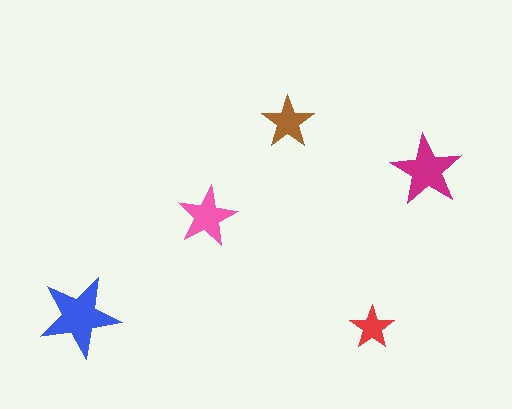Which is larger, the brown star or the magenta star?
The magenta one.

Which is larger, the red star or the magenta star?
The magenta one.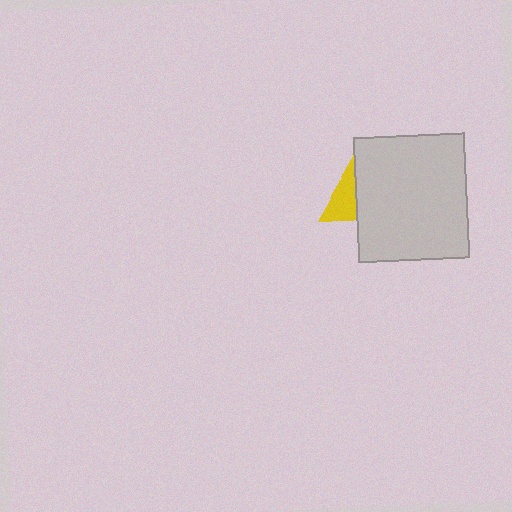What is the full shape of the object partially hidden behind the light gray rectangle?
The partially hidden object is a yellow triangle.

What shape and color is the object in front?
The object in front is a light gray rectangle.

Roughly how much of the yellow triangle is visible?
A small part of it is visible (roughly 37%).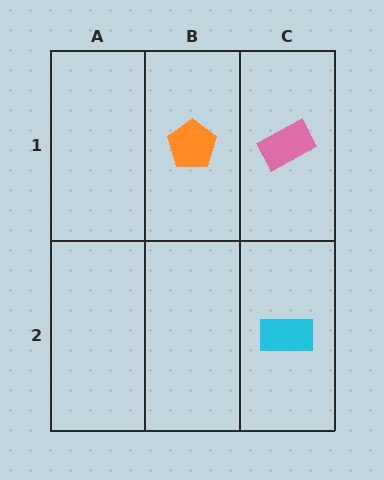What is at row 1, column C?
A pink rectangle.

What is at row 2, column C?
A cyan rectangle.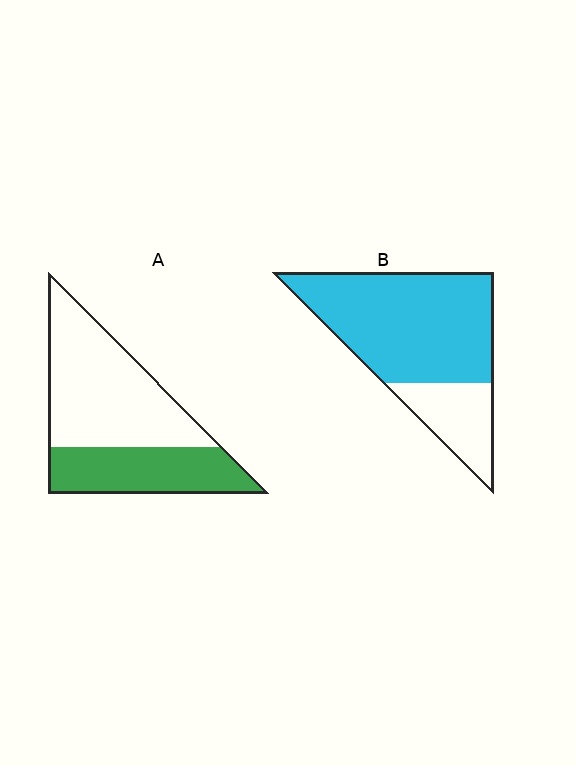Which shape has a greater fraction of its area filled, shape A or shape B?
Shape B.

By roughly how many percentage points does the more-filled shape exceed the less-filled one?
By roughly 35 percentage points (B over A).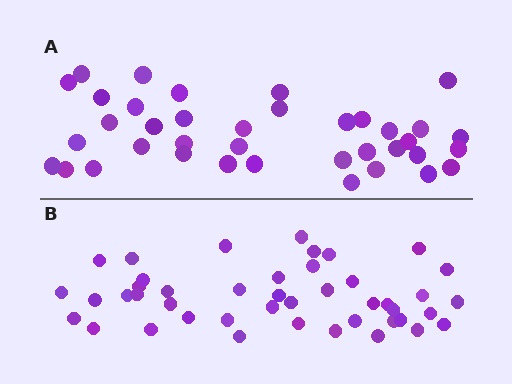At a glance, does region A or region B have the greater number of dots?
Region B (the bottom region) has more dots.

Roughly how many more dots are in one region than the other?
Region B has about 6 more dots than region A.